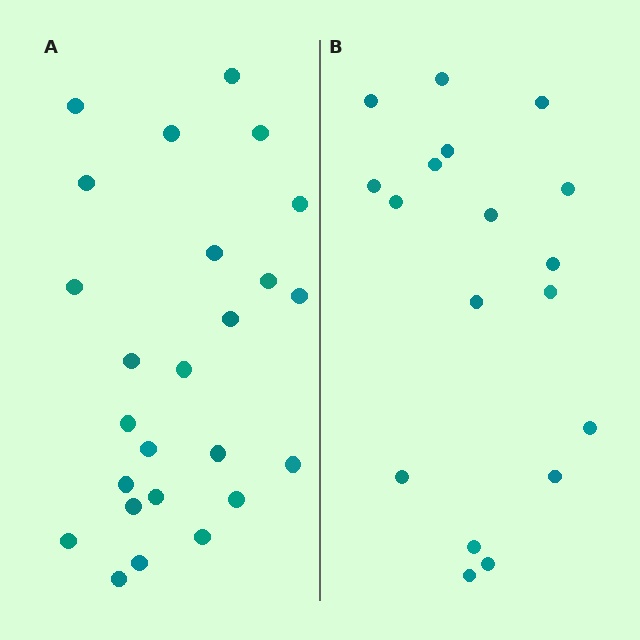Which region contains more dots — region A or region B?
Region A (the left region) has more dots.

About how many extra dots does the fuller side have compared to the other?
Region A has roughly 8 or so more dots than region B.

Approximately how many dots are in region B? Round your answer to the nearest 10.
About 20 dots. (The exact count is 18, which rounds to 20.)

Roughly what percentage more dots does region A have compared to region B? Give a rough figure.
About 40% more.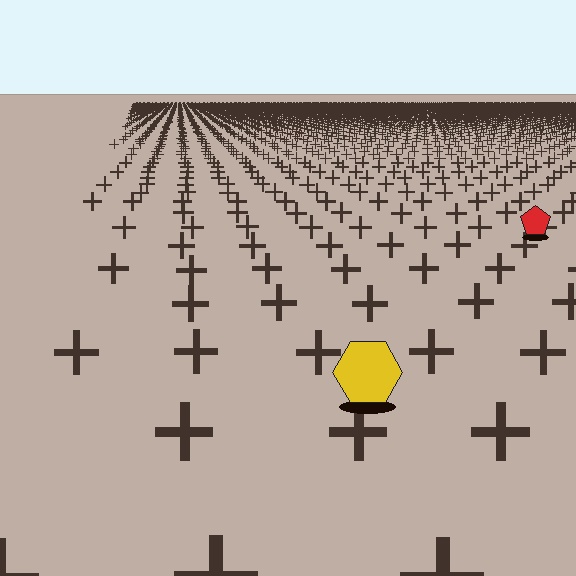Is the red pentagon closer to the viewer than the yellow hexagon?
No. The yellow hexagon is closer — you can tell from the texture gradient: the ground texture is coarser near it.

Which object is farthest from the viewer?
The red pentagon is farthest from the viewer. It appears smaller and the ground texture around it is denser.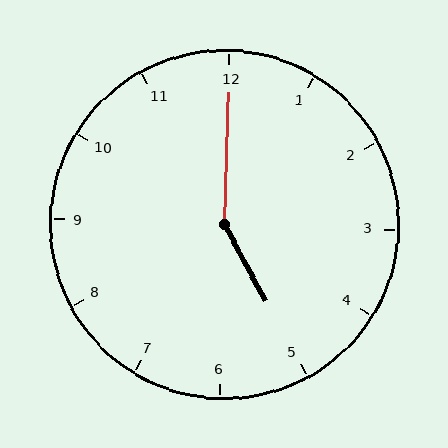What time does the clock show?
5:00.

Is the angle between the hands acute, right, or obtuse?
It is obtuse.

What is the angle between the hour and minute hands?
Approximately 150 degrees.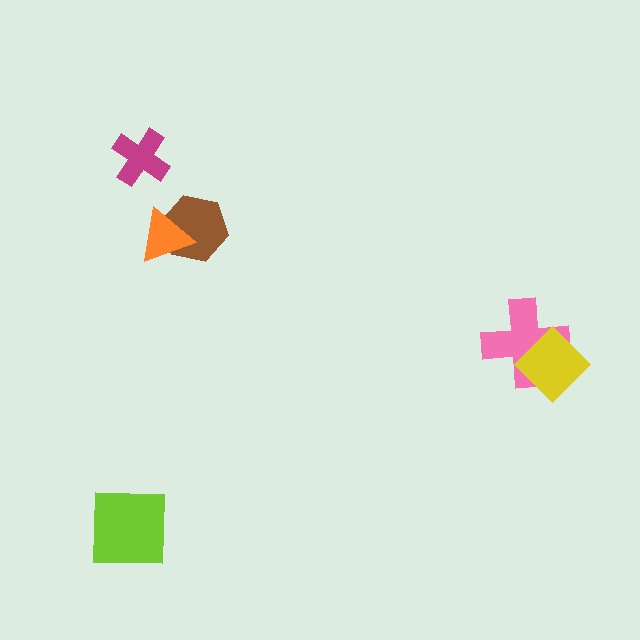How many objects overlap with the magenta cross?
0 objects overlap with the magenta cross.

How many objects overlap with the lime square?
0 objects overlap with the lime square.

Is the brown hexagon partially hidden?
Yes, it is partially covered by another shape.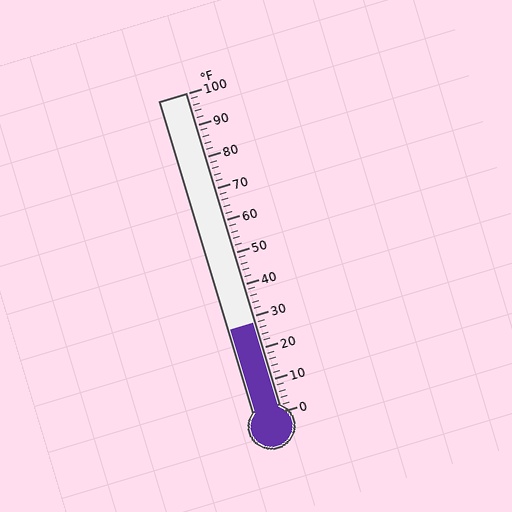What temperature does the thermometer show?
The thermometer shows approximately 28°F.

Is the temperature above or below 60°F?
The temperature is below 60°F.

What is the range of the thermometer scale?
The thermometer scale ranges from 0°F to 100°F.